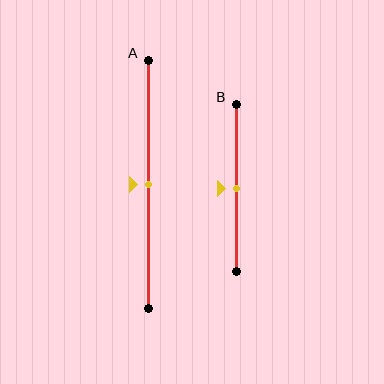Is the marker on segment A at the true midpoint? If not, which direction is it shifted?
Yes, the marker on segment A is at the true midpoint.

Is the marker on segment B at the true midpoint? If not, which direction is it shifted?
Yes, the marker on segment B is at the true midpoint.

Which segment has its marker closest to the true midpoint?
Segment A has its marker closest to the true midpoint.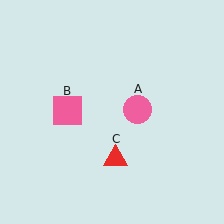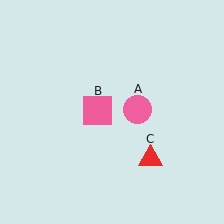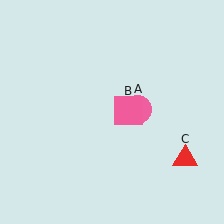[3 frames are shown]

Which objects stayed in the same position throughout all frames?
Pink circle (object A) remained stationary.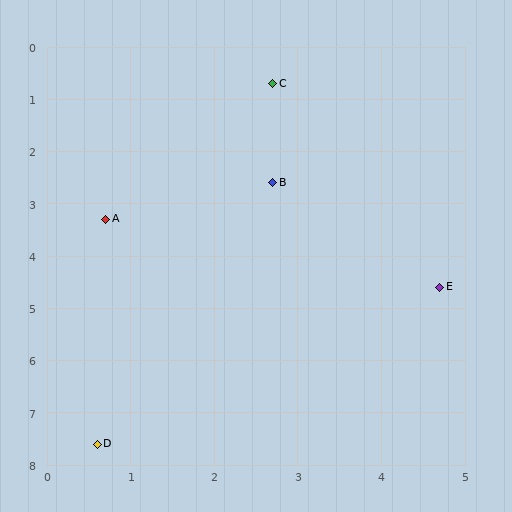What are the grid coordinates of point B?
Point B is at approximately (2.7, 2.6).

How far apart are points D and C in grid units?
Points D and C are about 7.2 grid units apart.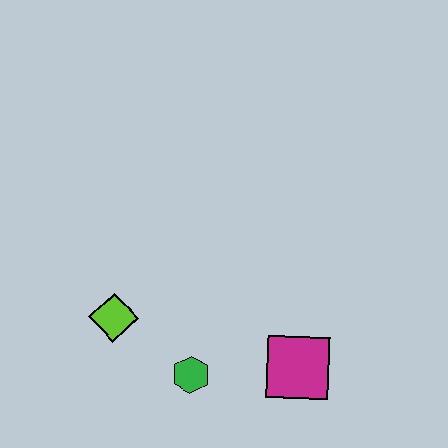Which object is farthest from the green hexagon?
The magenta square is farthest from the green hexagon.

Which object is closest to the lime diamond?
The green hexagon is closest to the lime diamond.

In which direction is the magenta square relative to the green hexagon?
The magenta square is to the right of the green hexagon.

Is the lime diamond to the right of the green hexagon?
No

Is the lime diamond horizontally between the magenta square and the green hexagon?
No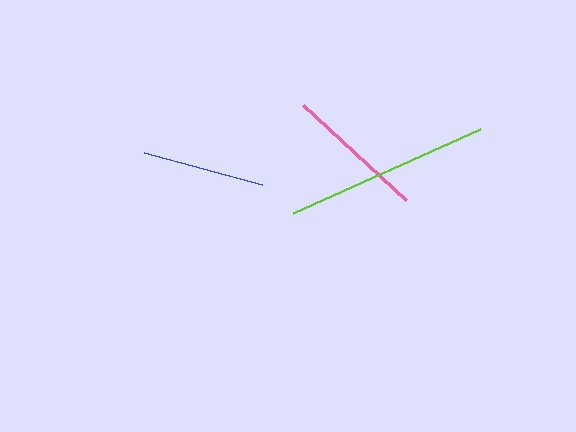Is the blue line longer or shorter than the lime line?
The lime line is longer than the blue line.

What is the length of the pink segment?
The pink segment is approximately 139 pixels long.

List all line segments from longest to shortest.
From longest to shortest: lime, pink, blue.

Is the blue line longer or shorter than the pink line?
The pink line is longer than the blue line.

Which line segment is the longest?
The lime line is the longest at approximately 205 pixels.